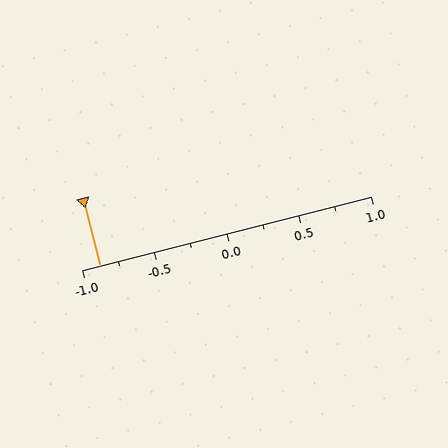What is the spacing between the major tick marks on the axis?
The major ticks are spaced 0.5 apart.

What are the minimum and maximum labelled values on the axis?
The axis runs from -1.0 to 1.0.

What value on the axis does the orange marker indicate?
The marker indicates approximately -0.88.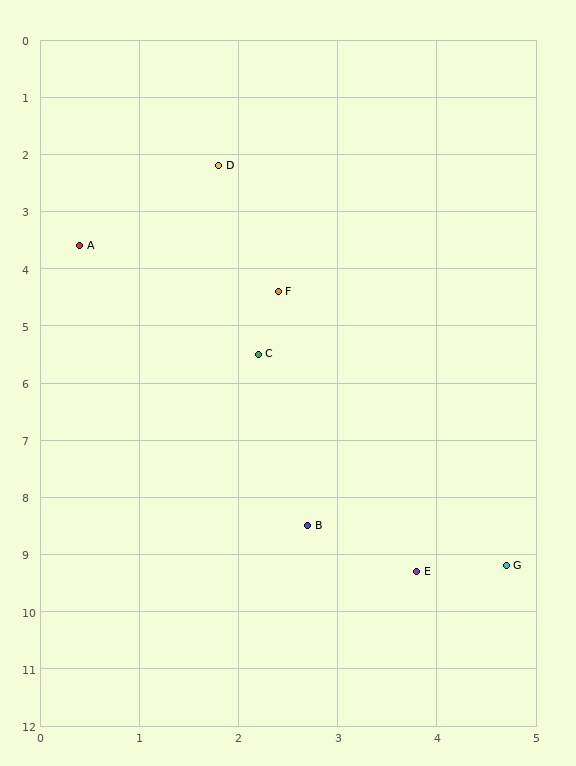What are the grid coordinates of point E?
Point E is at approximately (3.8, 9.3).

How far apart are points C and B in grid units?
Points C and B are about 3.0 grid units apart.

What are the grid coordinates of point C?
Point C is at approximately (2.2, 5.5).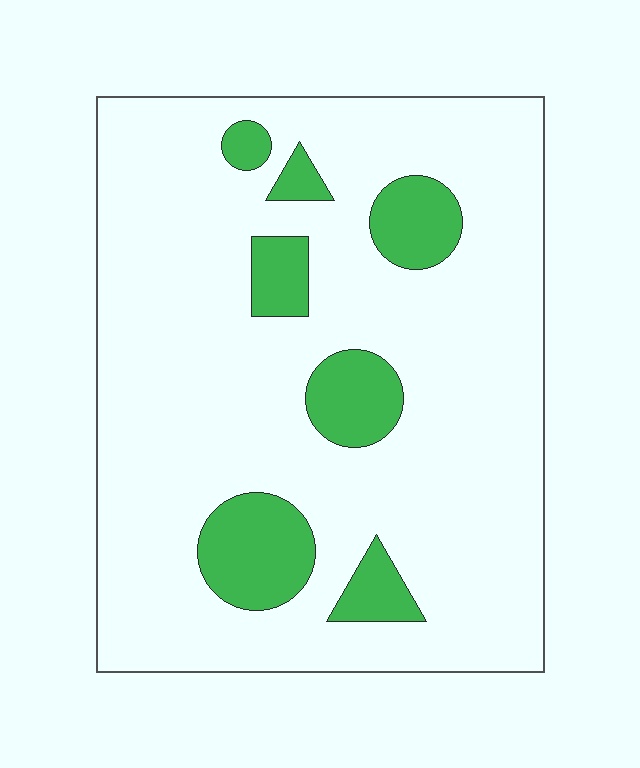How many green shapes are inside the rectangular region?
7.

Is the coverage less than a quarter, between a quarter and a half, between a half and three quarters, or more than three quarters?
Less than a quarter.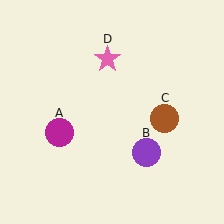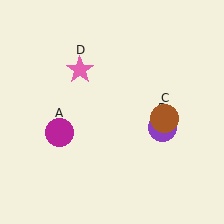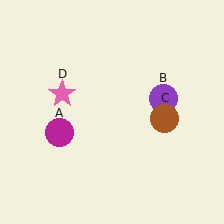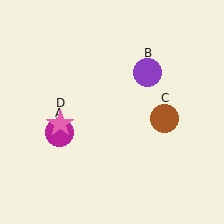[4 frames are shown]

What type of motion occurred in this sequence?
The purple circle (object B), pink star (object D) rotated counterclockwise around the center of the scene.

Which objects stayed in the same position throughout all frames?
Magenta circle (object A) and brown circle (object C) remained stationary.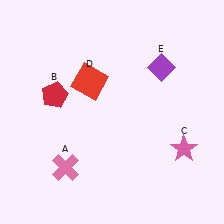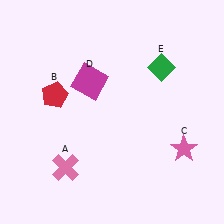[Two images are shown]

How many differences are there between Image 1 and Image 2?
There are 2 differences between the two images.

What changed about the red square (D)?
In Image 1, D is red. In Image 2, it changed to magenta.